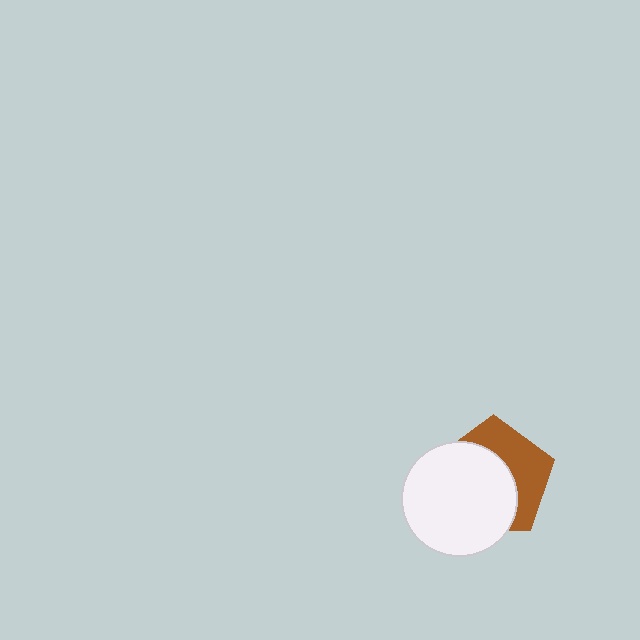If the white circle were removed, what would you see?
You would see the complete brown pentagon.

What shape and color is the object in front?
The object in front is a white circle.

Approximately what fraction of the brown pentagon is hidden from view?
Roughly 59% of the brown pentagon is hidden behind the white circle.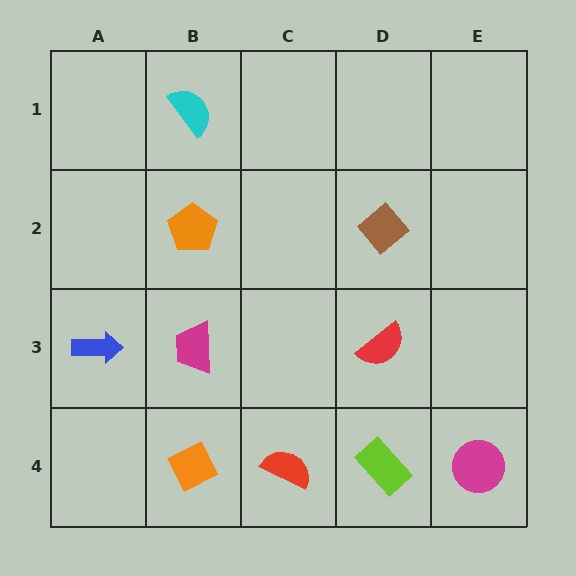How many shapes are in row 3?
3 shapes.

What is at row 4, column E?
A magenta circle.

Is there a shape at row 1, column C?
No, that cell is empty.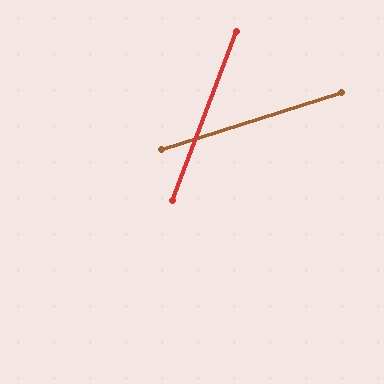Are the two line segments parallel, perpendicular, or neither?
Neither parallel nor perpendicular — they differ by about 52°.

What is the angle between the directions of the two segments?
Approximately 52 degrees.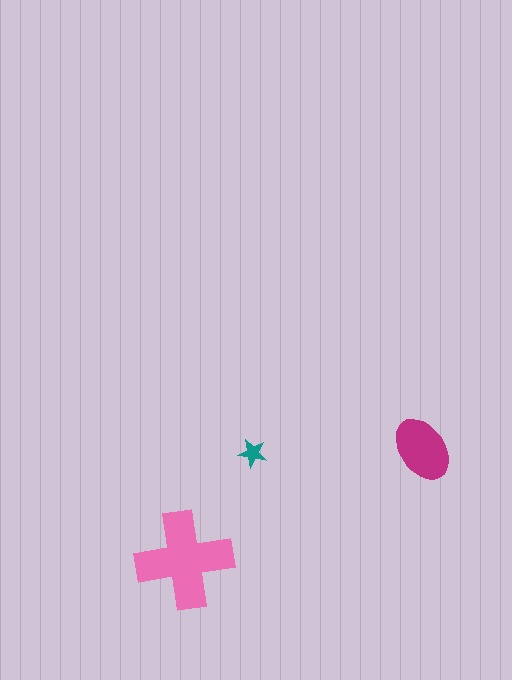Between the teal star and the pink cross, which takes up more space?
The pink cross.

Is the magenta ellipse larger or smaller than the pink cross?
Smaller.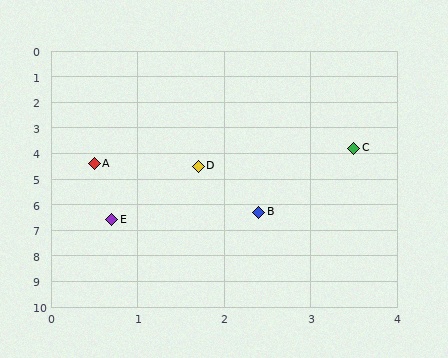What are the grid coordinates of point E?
Point E is at approximately (0.7, 6.6).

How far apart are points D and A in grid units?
Points D and A are about 1.2 grid units apart.